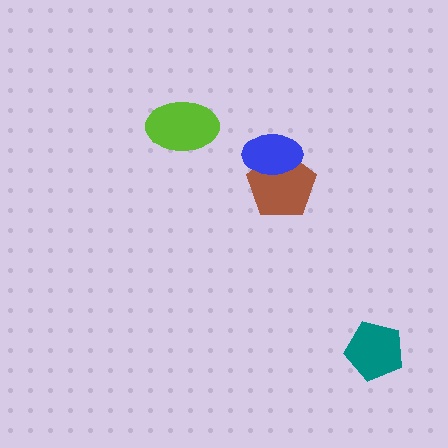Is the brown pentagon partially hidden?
Yes, it is partially covered by another shape.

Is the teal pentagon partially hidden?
No, no other shape covers it.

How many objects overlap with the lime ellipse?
0 objects overlap with the lime ellipse.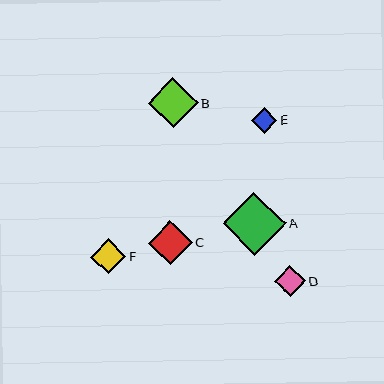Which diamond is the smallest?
Diamond E is the smallest with a size of approximately 26 pixels.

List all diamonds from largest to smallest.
From largest to smallest: A, B, C, F, D, E.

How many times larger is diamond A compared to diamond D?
Diamond A is approximately 2.0 times the size of diamond D.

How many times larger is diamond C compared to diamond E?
Diamond C is approximately 1.7 times the size of diamond E.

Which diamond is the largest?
Diamond A is the largest with a size of approximately 63 pixels.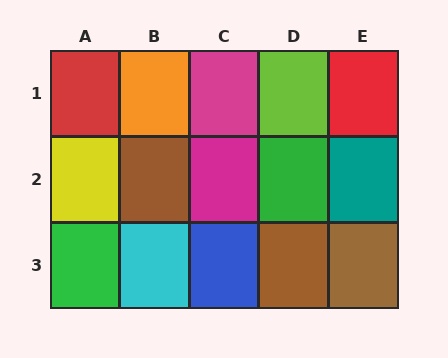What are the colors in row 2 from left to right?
Yellow, brown, magenta, green, teal.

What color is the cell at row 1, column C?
Magenta.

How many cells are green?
2 cells are green.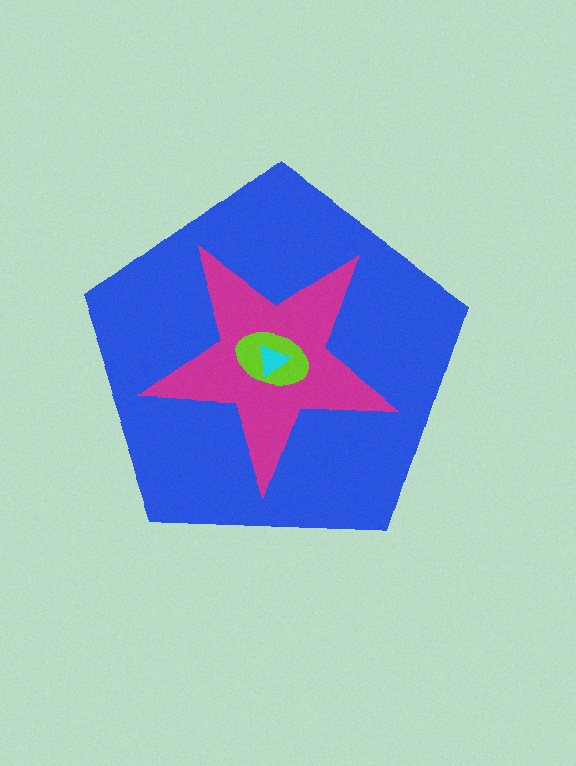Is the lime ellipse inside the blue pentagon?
Yes.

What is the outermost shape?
The blue pentagon.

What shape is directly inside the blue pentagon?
The magenta star.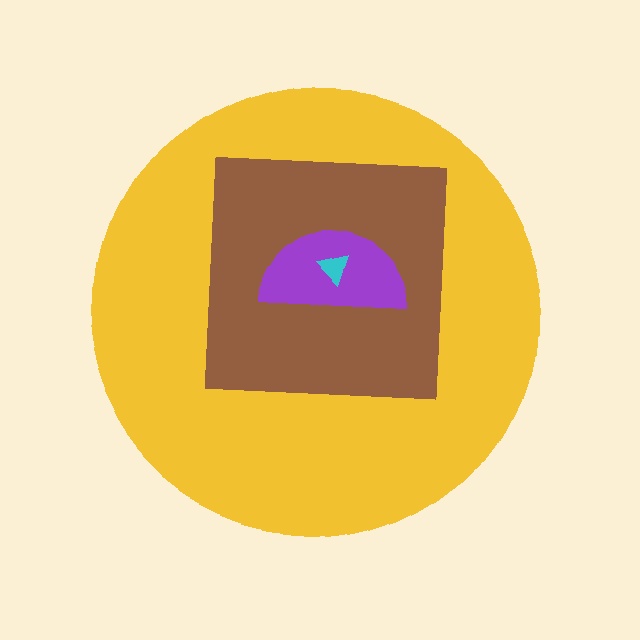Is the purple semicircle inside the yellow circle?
Yes.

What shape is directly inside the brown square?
The purple semicircle.